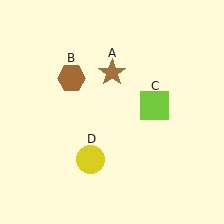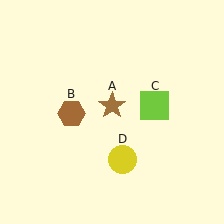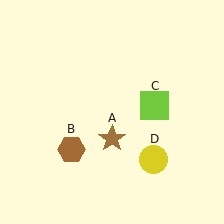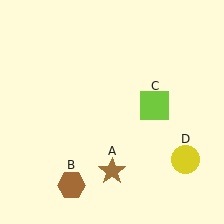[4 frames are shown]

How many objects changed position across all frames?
3 objects changed position: brown star (object A), brown hexagon (object B), yellow circle (object D).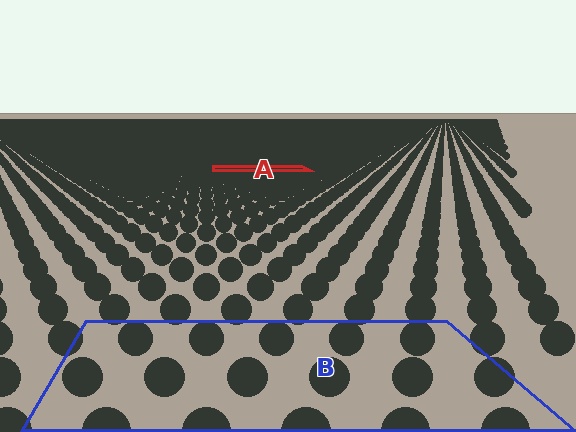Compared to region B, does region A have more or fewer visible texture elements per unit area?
Region A has more texture elements per unit area — they are packed more densely because it is farther away.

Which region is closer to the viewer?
Region B is closer. The texture elements there are larger and more spread out.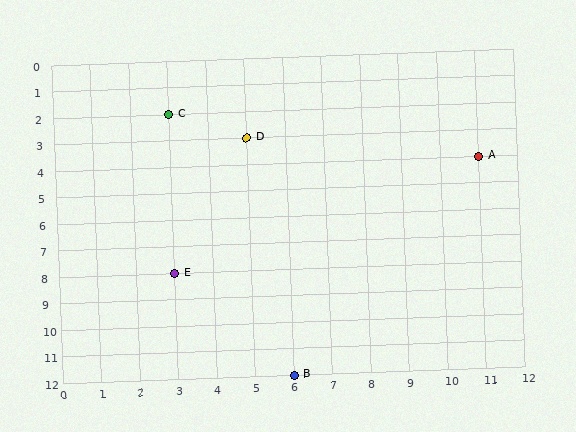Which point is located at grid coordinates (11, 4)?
Point A is at (11, 4).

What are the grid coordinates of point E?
Point E is at grid coordinates (3, 8).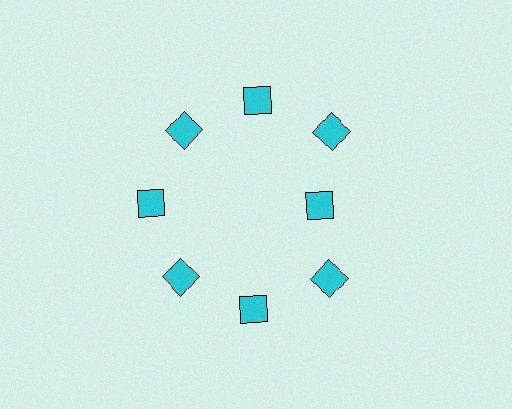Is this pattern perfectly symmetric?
No. The 8 cyan diamonds are arranged in a ring, but one element near the 3 o'clock position is pulled inward toward the center, breaking the 8-fold rotational symmetry.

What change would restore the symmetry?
The symmetry would be restored by moving it outward, back onto the ring so that all 8 diamonds sit at equal angles and equal distance from the center.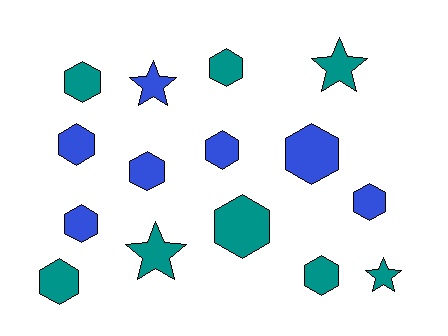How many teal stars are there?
There are 3 teal stars.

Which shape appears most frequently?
Hexagon, with 11 objects.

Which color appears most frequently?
Teal, with 8 objects.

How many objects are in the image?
There are 15 objects.